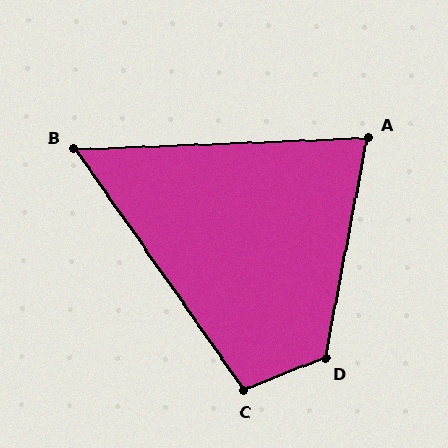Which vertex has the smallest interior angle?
B, at approximately 57 degrees.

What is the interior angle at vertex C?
Approximately 103 degrees (obtuse).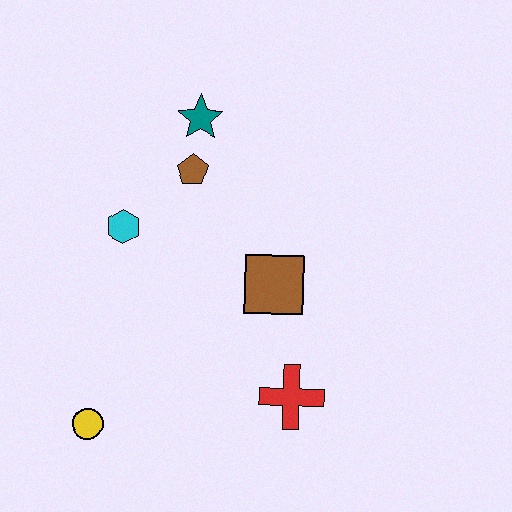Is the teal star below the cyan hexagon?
No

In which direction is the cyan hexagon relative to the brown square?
The cyan hexagon is to the left of the brown square.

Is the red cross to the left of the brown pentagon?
No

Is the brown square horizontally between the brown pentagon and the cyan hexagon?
No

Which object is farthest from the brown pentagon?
The yellow circle is farthest from the brown pentagon.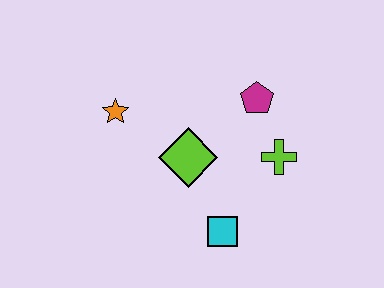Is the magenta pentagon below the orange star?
No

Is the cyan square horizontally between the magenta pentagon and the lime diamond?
Yes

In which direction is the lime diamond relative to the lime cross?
The lime diamond is to the left of the lime cross.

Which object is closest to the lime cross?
The magenta pentagon is closest to the lime cross.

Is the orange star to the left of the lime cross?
Yes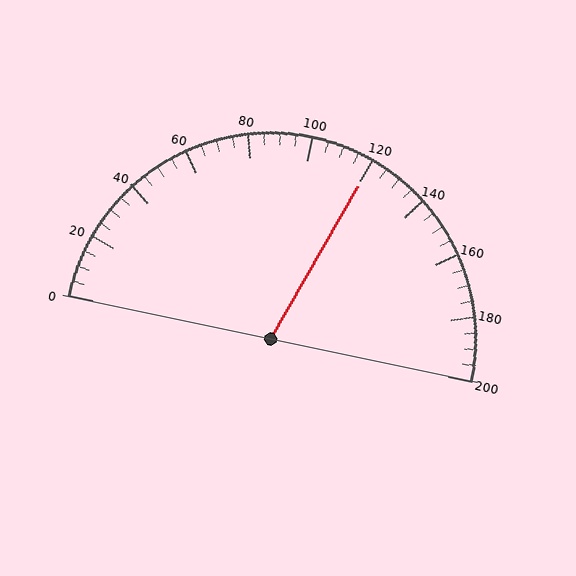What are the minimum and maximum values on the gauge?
The gauge ranges from 0 to 200.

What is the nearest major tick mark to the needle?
The nearest major tick mark is 120.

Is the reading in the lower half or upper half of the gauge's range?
The reading is in the upper half of the range (0 to 200).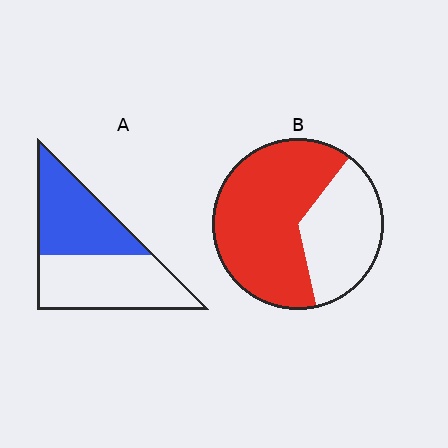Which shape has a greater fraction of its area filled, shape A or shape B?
Shape B.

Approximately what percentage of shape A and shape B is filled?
A is approximately 45% and B is approximately 65%.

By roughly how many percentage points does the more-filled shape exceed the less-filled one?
By roughly 20 percentage points (B over A).